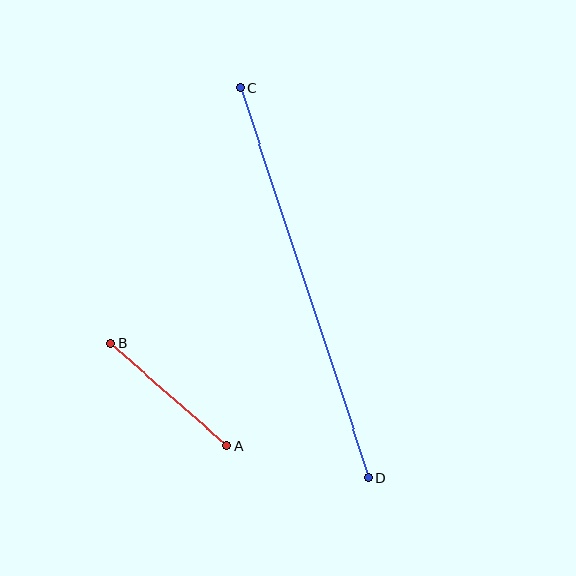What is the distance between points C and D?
The distance is approximately 411 pixels.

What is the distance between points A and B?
The distance is approximately 155 pixels.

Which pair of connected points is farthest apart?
Points C and D are farthest apart.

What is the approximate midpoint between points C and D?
The midpoint is at approximately (304, 283) pixels.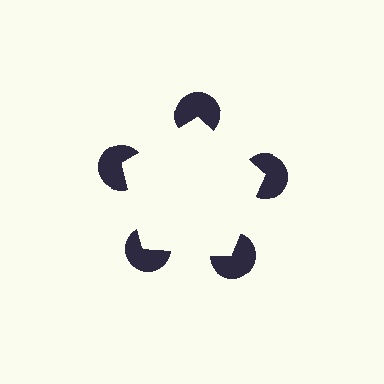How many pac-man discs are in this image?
There are 5 — one at each vertex of the illusory pentagon.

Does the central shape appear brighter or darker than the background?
It typically appears slightly brighter than the background, even though no actual brightness change is drawn.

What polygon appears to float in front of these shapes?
An illusory pentagon — its edges are inferred from the aligned wedge cuts in the pac-man discs, not physically drawn.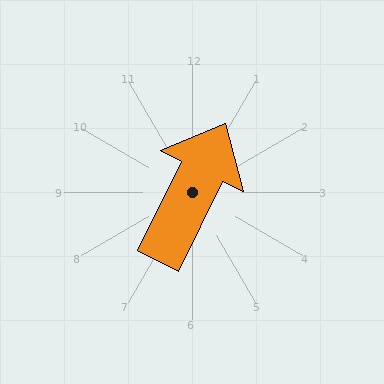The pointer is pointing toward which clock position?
Roughly 1 o'clock.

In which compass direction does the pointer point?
Northeast.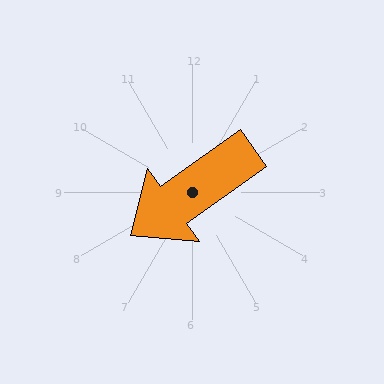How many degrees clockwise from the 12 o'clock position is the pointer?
Approximately 234 degrees.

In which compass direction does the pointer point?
Southwest.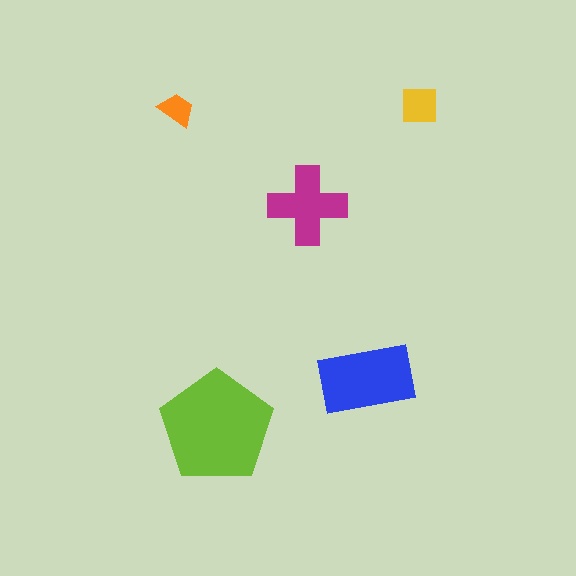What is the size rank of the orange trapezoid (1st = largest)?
5th.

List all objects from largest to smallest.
The lime pentagon, the blue rectangle, the magenta cross, the yellow square, the orange trapezoid.